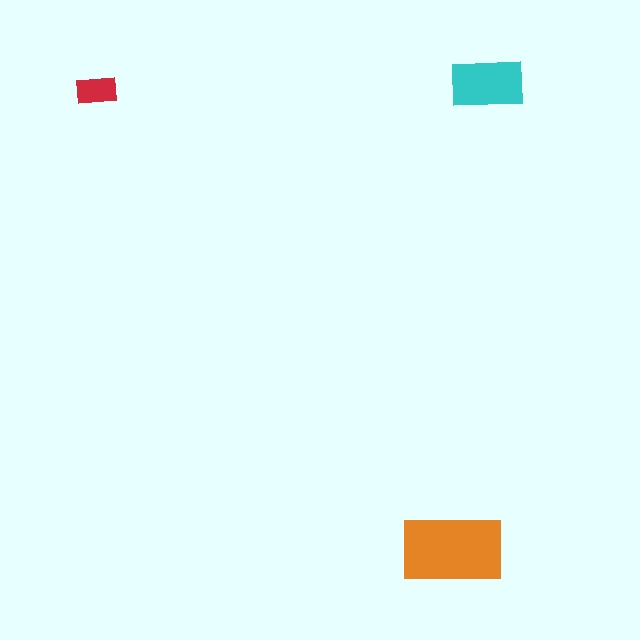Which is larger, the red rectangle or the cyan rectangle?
The cyan one.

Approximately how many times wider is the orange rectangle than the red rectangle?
About 2.5 times wider.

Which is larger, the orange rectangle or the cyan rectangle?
The orange one.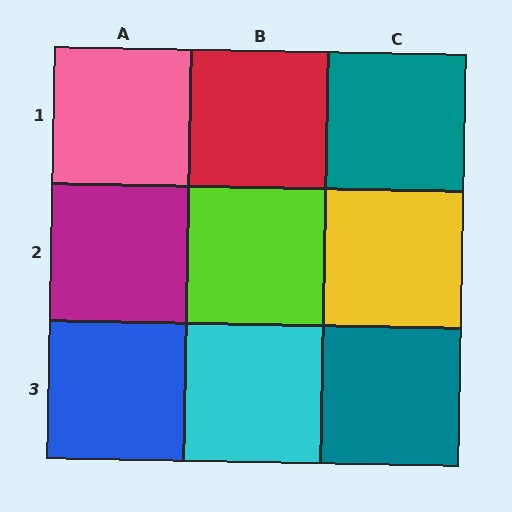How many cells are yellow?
1 cell is yellow.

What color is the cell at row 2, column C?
Yellow.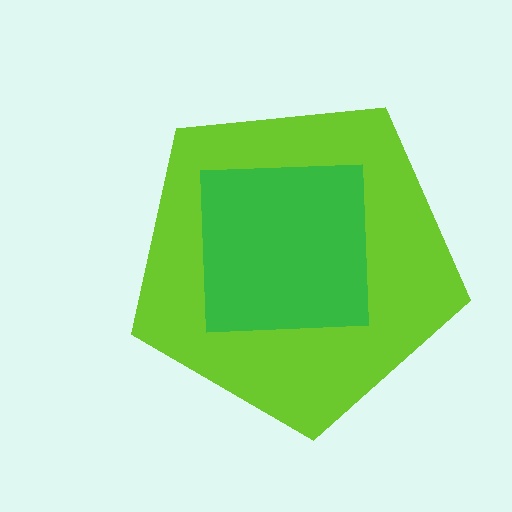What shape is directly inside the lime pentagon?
The green square.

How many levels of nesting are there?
2.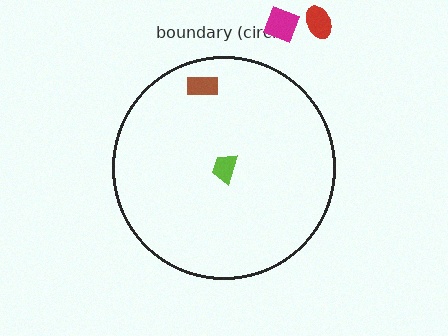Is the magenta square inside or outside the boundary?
Outside.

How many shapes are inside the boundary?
2 inside, 2 outside.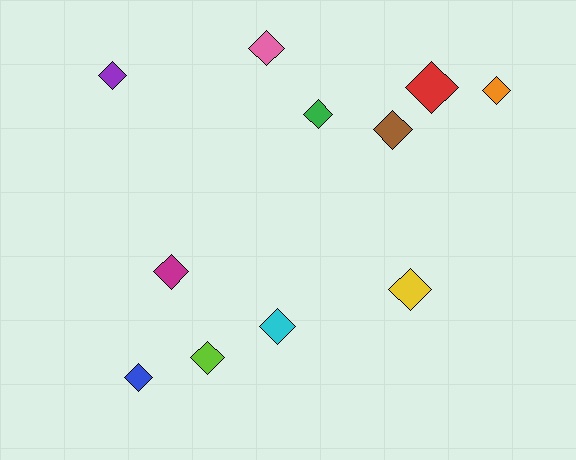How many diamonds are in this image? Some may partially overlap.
There are 11 diamonds.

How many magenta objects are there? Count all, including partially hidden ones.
There is 1 magenta object.